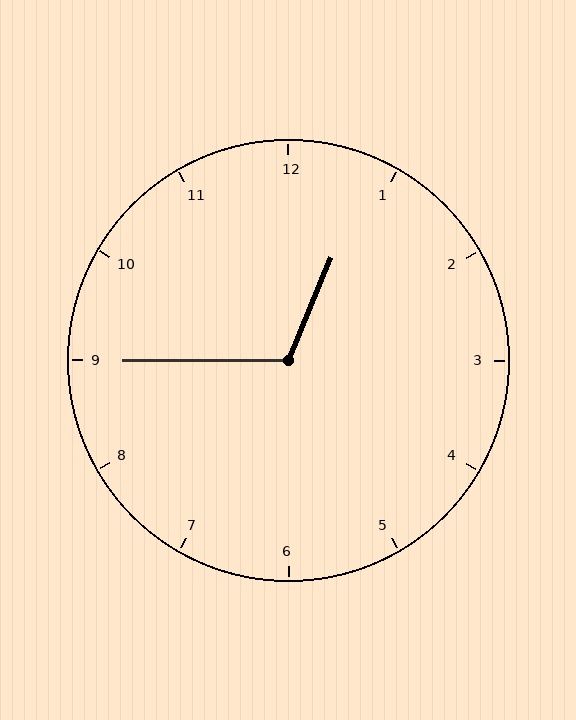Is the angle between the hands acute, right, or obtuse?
It is obtuse.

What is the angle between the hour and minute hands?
Approximately 112 degrees.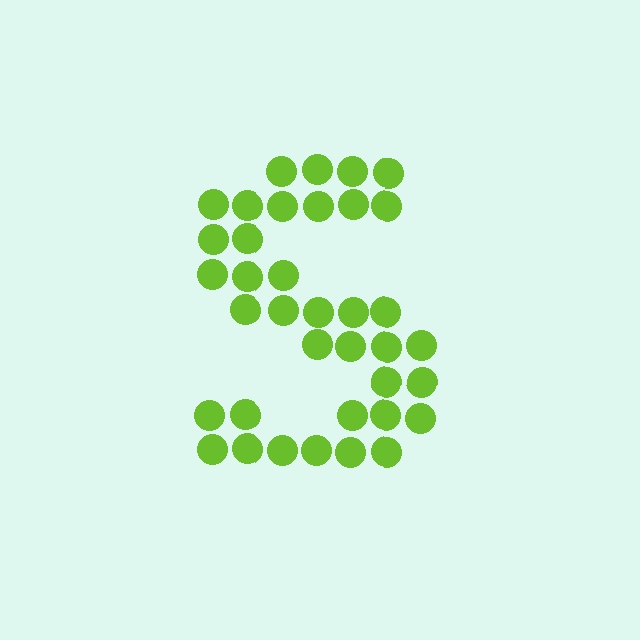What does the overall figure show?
The overall figure shows the letter S.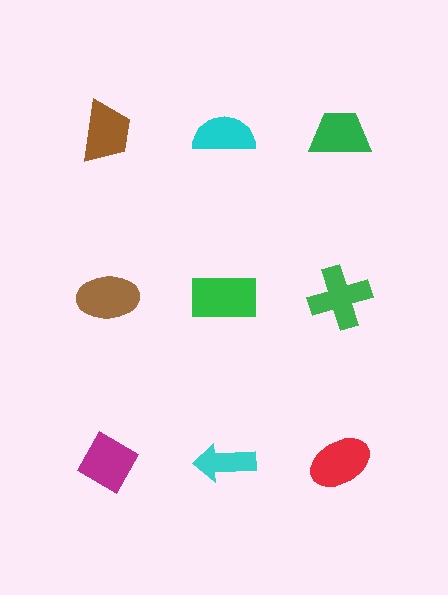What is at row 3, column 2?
A cyan arrow.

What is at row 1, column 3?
A green trapezoid.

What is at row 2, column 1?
A brown ellipse.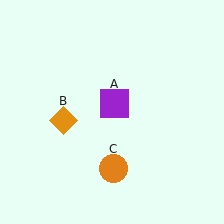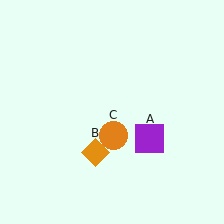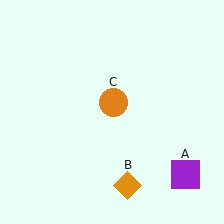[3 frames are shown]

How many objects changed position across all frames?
3 objects changed position: purple square (object A), orange diamond (object B), orange circle (object C).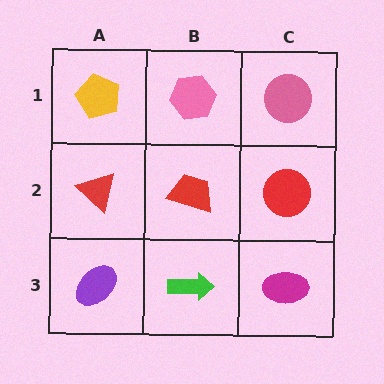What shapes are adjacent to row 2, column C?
A pink circle (row 1, column C), a magenta ellipse (row 3, column C), a red trapezoid (row 2, column B).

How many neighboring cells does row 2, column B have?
4.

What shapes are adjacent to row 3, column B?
A red trapezoid (row 2, column B), a purple ellipse (row 3, column A), a magenta ellipse (row 3, column C).